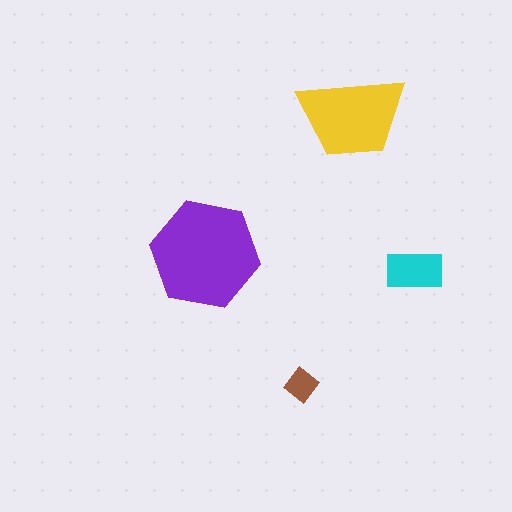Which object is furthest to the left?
The purple hexagon is leftmost.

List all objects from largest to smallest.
The purple hexagon, the yellow trapezoid, the cyan rectangle, the brown diamond.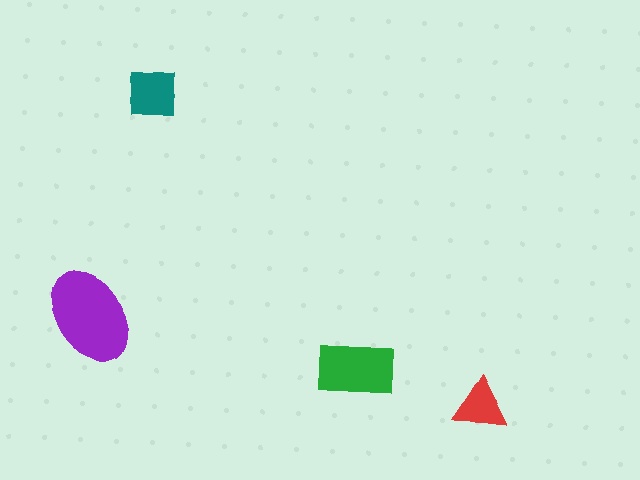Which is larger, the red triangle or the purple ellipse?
The purple ellipse.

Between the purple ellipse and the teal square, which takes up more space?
The purple ellipse.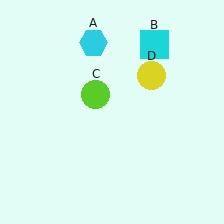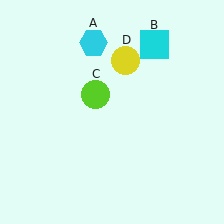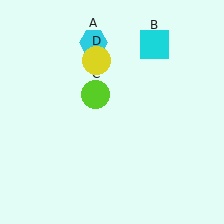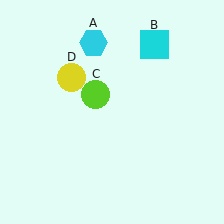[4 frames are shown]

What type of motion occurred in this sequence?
The yellow circle (object D) rotated counterclockwise around the center of the scene.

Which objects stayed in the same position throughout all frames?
Cyan hexagon (object A) and cyan square (object B) and lime circle (object C) remained stationary.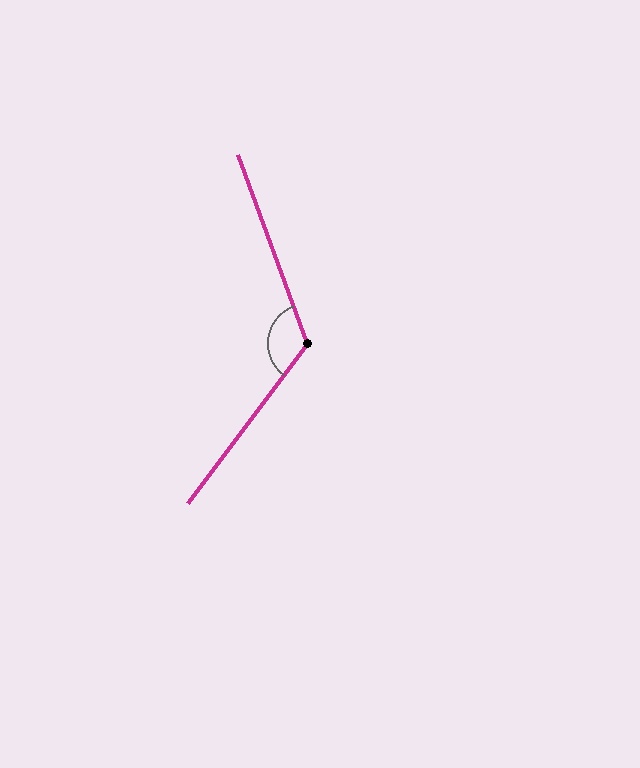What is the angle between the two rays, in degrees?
Approximately 123 degrees.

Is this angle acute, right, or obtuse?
It is obtuse.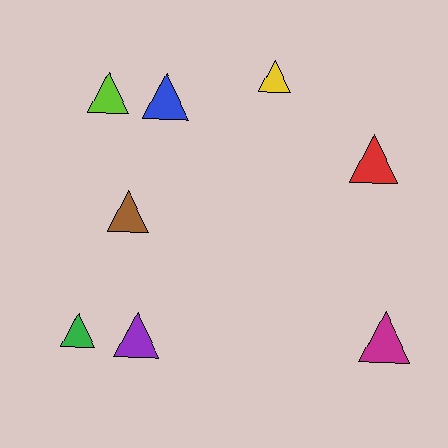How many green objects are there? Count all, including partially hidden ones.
There is 1 green object.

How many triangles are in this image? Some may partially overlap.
There are 8 triangles.